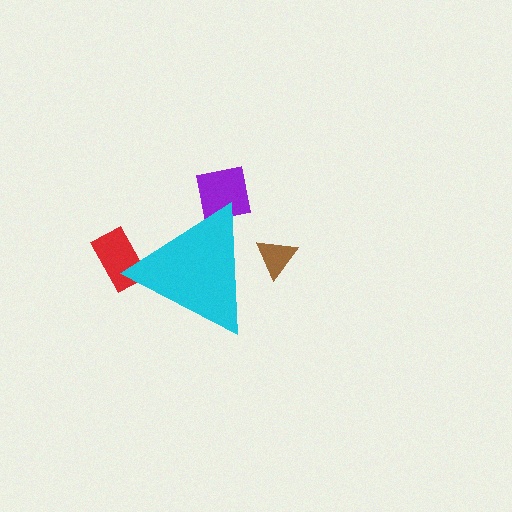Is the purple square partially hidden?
Yes, the purple square is partially hidden behind the cyan triangle.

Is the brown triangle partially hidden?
Yes, the brown triangle is partially hidden behind the cyan triangle.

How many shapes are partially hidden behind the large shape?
3 shapes are partially hidden.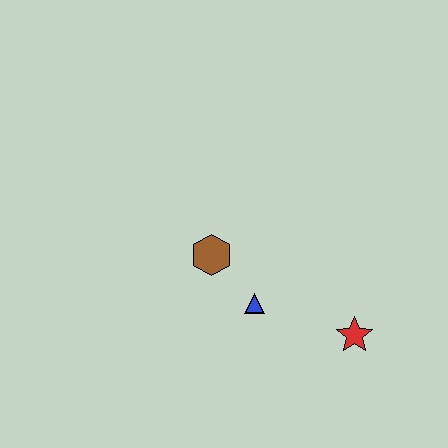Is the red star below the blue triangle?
Yes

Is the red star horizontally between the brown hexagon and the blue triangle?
No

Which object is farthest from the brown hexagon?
The red star is farthest from the brown hexagon.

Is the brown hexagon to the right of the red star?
No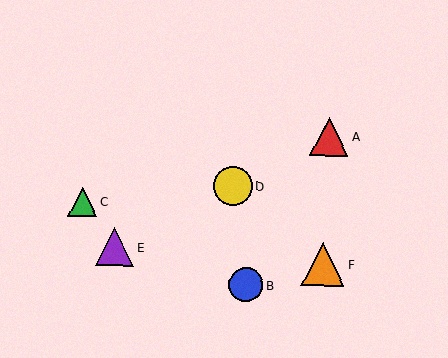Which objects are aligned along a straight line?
Objects A, D, E are aligned along a straight line.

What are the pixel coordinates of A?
Object A is at (329, 137).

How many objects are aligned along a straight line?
3 objects (A, D, E) are aligned along a straight line.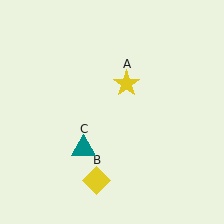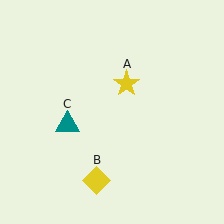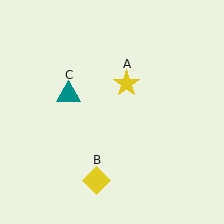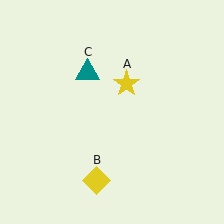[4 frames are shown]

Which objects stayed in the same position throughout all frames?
Yellow star (object A) and yellow diamond (object B) remained stationary.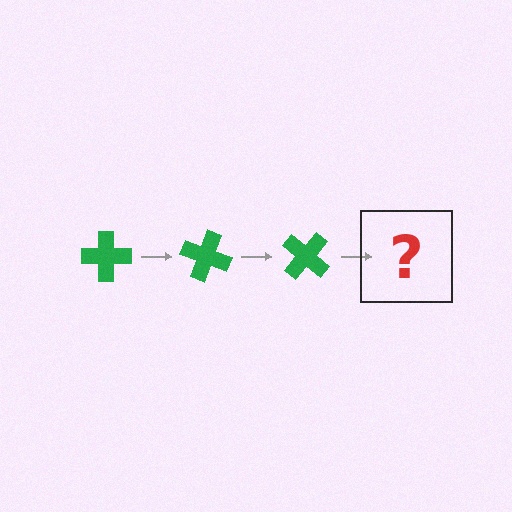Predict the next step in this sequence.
The next step is a green cross rotated 60 degrees.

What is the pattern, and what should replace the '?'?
The pattern is that the cross rotates 20 degrees each step. The '?' should be a green cross rotated 60 degrees.